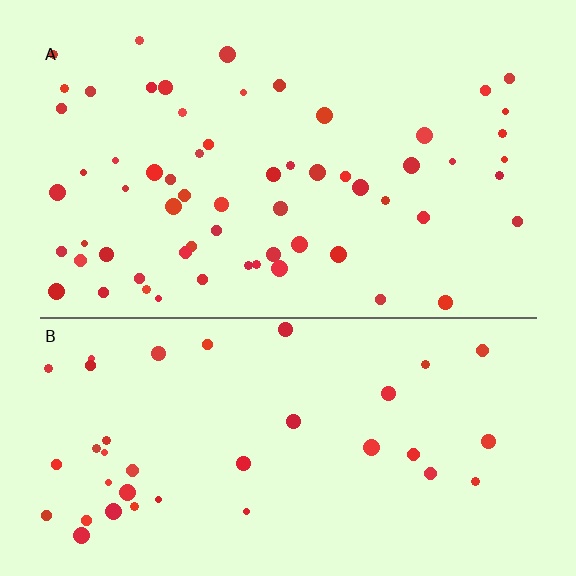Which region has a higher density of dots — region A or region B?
A (the top).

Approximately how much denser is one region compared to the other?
Approximately 1.6× — region A over region B.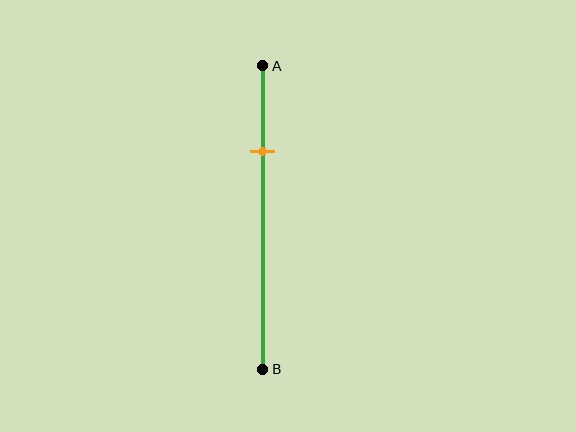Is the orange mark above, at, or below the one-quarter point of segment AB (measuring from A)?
The orange mark is below the one-quarter point of segment AB.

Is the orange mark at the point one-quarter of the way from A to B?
No, the mark is at about 30% from A, not at the 25% one-quarter point.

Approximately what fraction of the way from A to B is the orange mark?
The orange mark is approximately 30% of the way from A to B.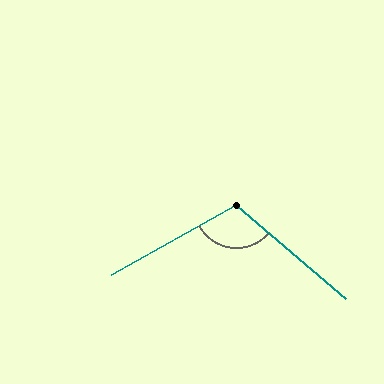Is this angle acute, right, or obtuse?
It is obtuse.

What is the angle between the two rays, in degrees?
Approximately 110 degrees.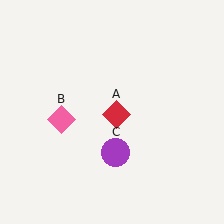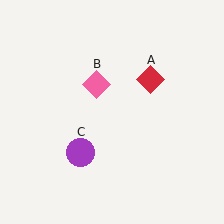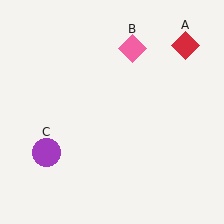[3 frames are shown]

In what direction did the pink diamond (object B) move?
The pink diamond (object B) moved up and to the right.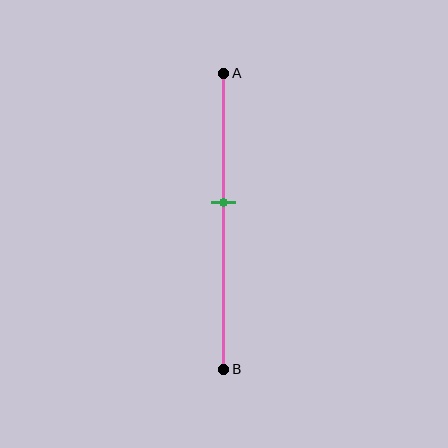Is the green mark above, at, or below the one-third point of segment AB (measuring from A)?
The green mark is below the one-third point of segment AB.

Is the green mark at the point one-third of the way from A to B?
No, the mark is at about 45% from A, not at the 33% one-third point.